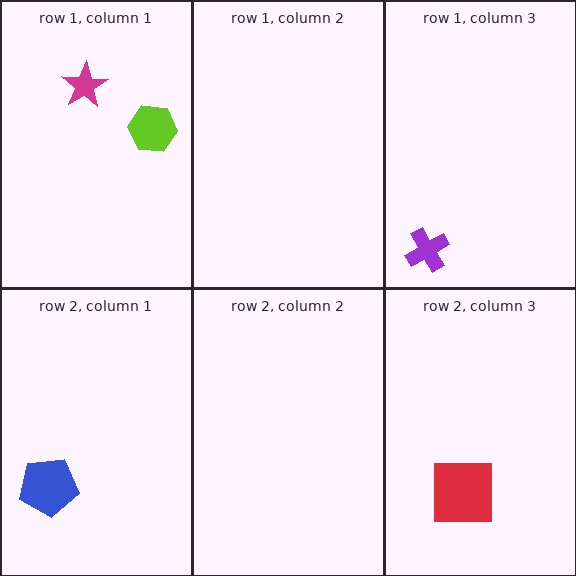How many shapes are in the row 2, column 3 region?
1.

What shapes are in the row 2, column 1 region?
The blue pentagon.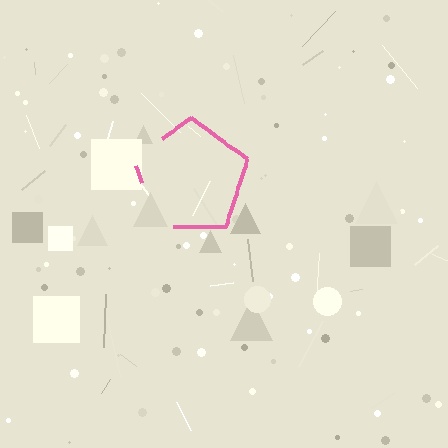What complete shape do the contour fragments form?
The contour fragments form a pentagon.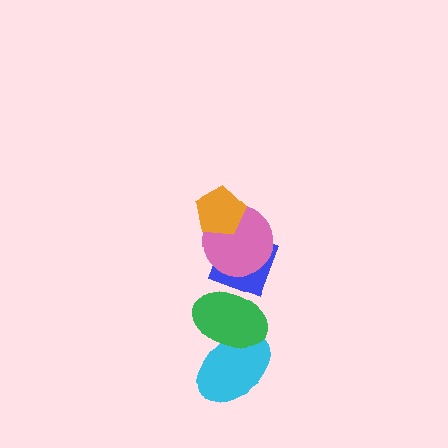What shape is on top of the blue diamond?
The pink circle is on top of the blue diamond.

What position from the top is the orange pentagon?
The orange pentagon is 1st from the top.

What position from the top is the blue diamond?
The blue diamond is 3rd from the top.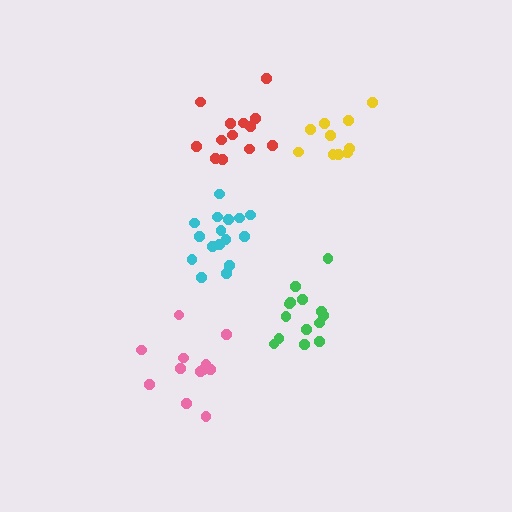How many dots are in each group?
Group 1: 14 dots, Group 2: 12 dots, Group 3: 16 dots, Group 4: 10 dots, Group 5: 13 dots (65 total).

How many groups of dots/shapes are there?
There are 5 groups.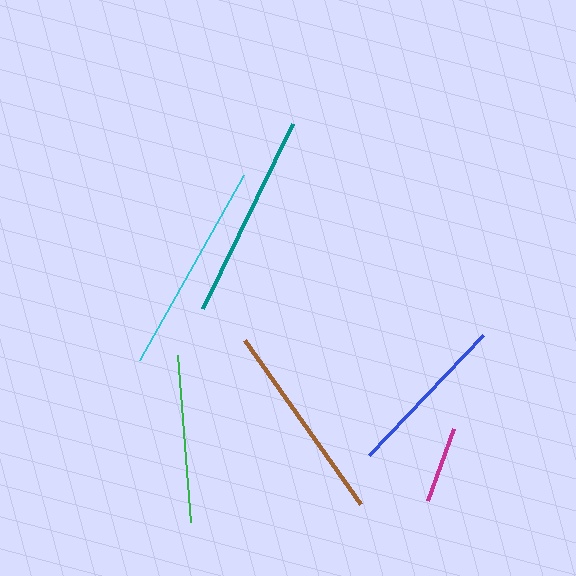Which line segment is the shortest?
The magenta line is the shortest at approximately 76 pixels.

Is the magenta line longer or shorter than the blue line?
The blue line is longer than the magenta line.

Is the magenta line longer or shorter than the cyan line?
The cyan line is longer than the magenta line.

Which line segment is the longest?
The cyan line is the longest at approximately 212 pixels.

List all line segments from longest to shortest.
From longest to shortest: cyan, teal, brown, green, blue, magenta.